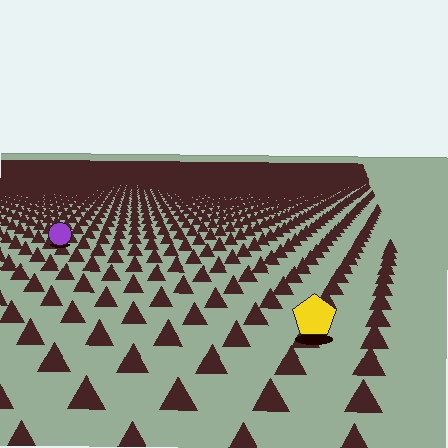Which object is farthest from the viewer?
The purple circle is farthest from the viewer. It appears smaller and the ground texture around it is denser.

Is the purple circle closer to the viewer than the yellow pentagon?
No. The yellow pentagon is closer — you can tell from the texture gradient: the ground texture is coarser near it.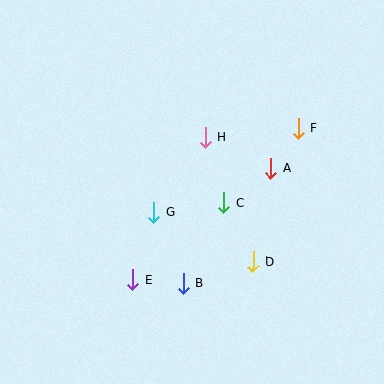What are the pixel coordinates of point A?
Point A is at (271, 168).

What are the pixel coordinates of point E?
Point E is at (133, 279).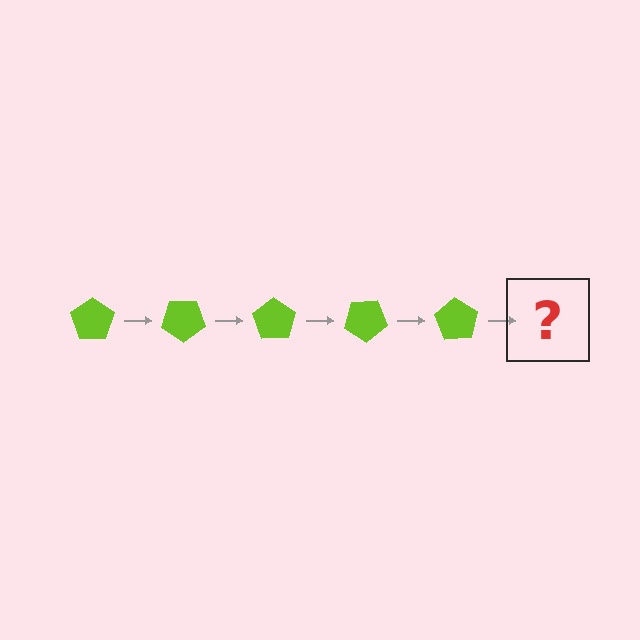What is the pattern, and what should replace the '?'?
The pattern is that the pentagon rotates 35 degrees each step. The '?' should be a lime pentagon rotated 175 degrees.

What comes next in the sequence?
The next element should be a lime pentagon rotated 175 degrees.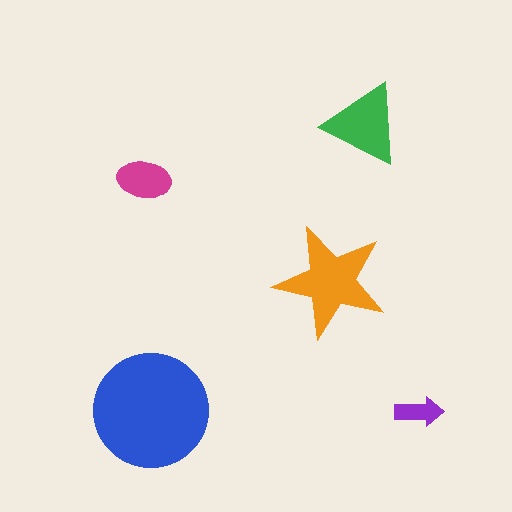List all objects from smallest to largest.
The purple arrow, the magenta ellipse, the green triangle, the orange star, the blue circle.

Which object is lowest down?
The purple arrow is bottommost.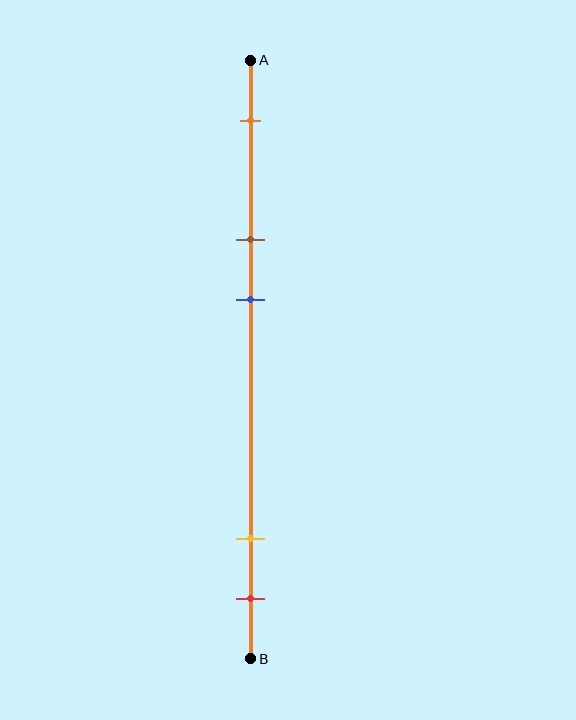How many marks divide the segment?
There are 5 marks dividing the segment.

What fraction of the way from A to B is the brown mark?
The brown mark is approximately 30% (0.3) of the way from A to B.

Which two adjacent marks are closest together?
The yellow and red marks are the closest adjacent pair.